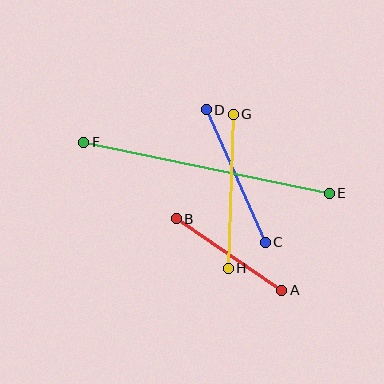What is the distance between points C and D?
The distance is approximately 145 pixels.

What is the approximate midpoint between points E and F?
The midpoint is at approximately (206, 168) pixels.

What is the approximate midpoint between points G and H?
The midpoint is at approximately (231, 191) pixels.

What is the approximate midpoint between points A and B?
The midpoint is at approximately (229, 254) pixels.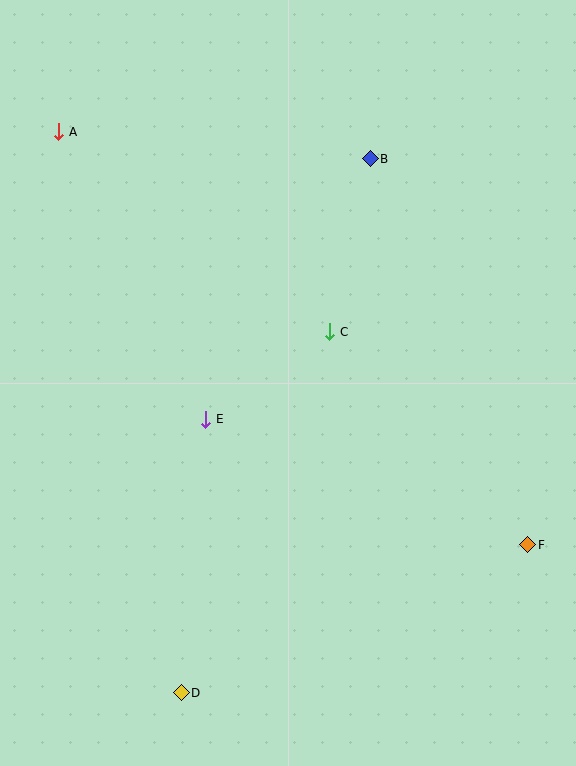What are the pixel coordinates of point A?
Point A is at (59, 132).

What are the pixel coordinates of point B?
Point B is at (370, 159).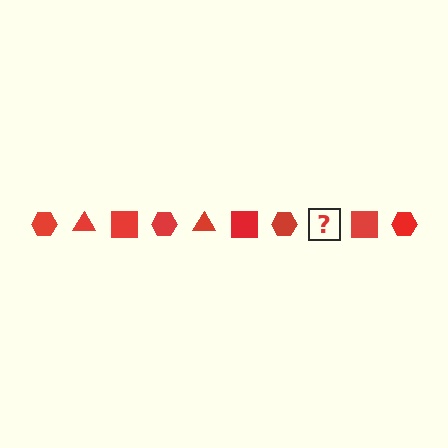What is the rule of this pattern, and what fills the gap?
The rule is that the pattern cycles through hexagon, triangle, square shapes in red. The gap should be filled with a red triangle.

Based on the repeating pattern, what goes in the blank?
The blank should be a red triangle.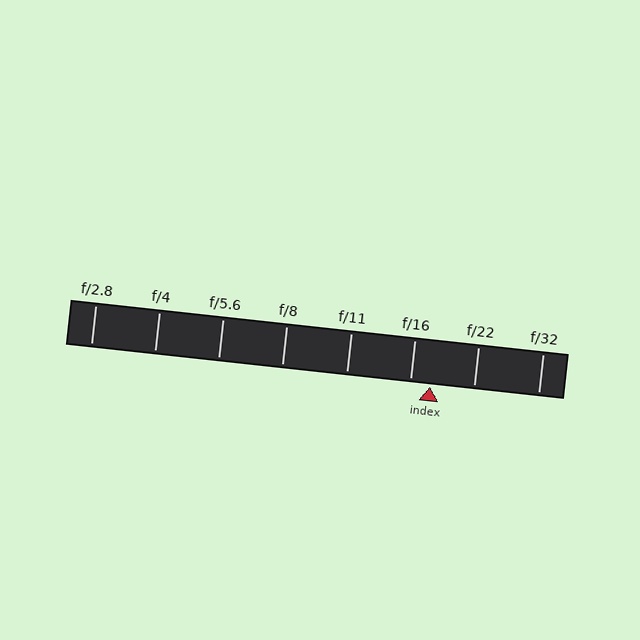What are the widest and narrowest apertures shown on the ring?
The widest aperture shown is f/2.8 and the narrowest is f/32.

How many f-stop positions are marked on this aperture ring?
There are 8 f-stop positions marked.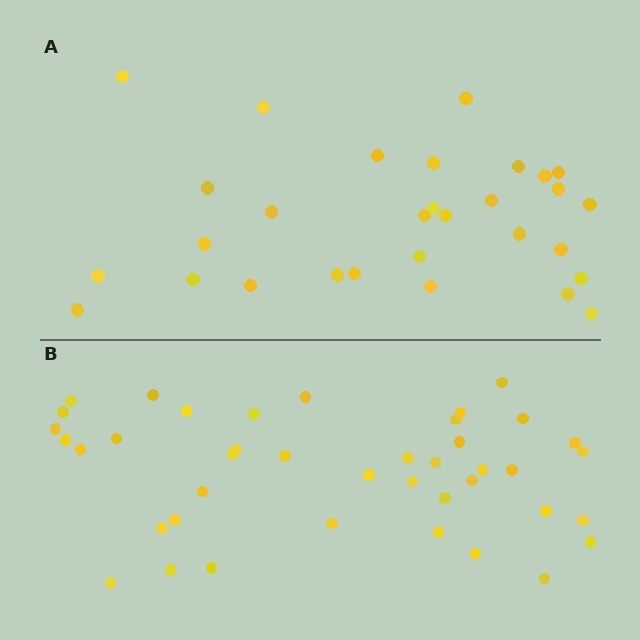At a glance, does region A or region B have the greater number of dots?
Region B (the bottom region) has more dots.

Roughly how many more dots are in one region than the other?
Region B has roughly 12 or so more dots than region A.